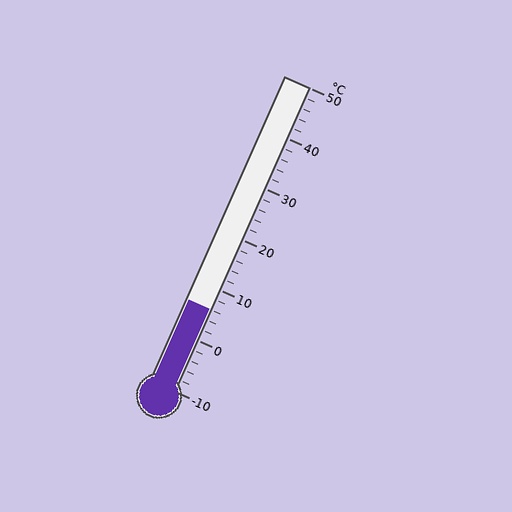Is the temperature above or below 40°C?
The temperature is below 40°C.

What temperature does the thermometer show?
The thermometer shows approximately 6°C.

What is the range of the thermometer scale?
The thermometer scale ranges from -10°C to 50°C.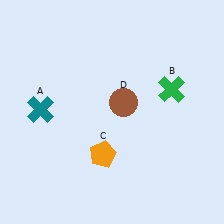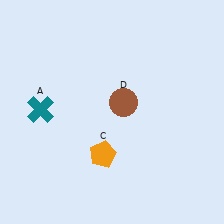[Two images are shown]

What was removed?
The green cross (B) was removed in Image 2.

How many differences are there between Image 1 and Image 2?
There is 1 difference between the two images.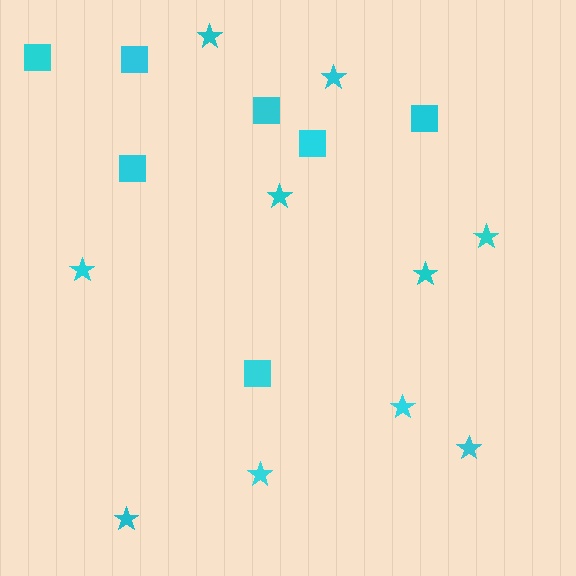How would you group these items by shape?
There are 2 groups: one group of stars (10) and one group of squares (7).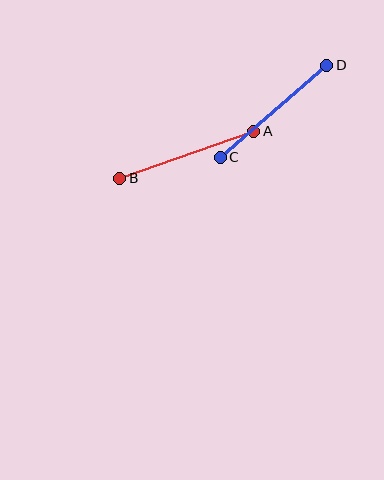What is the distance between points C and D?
The distance is approximately 141 pixels.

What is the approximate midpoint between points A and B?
The midpoint is at approximately (187, 155) pixels.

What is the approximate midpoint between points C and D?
The midpoint is at approximately (274, 111) pixels.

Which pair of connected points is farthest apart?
Points A and B are farthest apart.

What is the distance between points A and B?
The distance is approximately 142 pixels.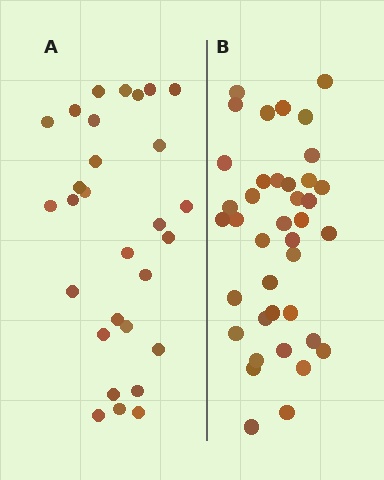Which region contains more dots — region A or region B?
Region B (the right region) has more dots.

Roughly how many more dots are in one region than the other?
Region B has roughly 10 or so more dots than region A.